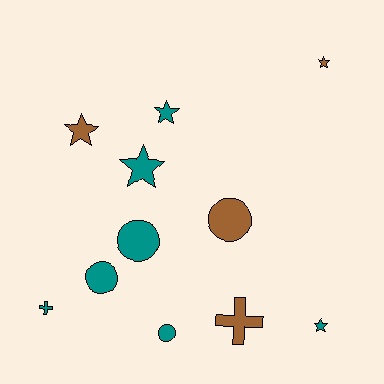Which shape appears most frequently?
Star, with 5 objects.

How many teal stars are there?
There are 3 teal stars.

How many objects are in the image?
There are 11 objects.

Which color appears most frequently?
Teal, with 7 objects.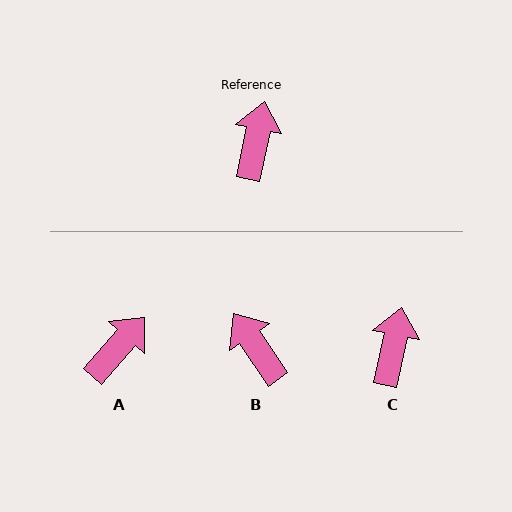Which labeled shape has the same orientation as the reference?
C.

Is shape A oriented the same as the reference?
No, it is off by about 30 degrees.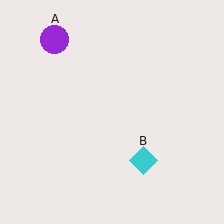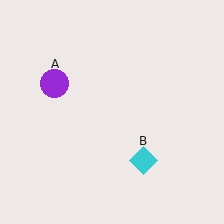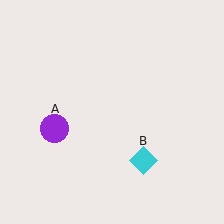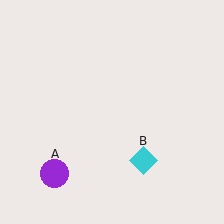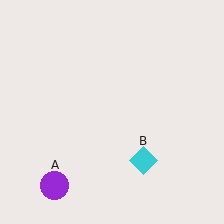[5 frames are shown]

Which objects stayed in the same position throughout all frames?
Cyan diamond (object B) remained stationary.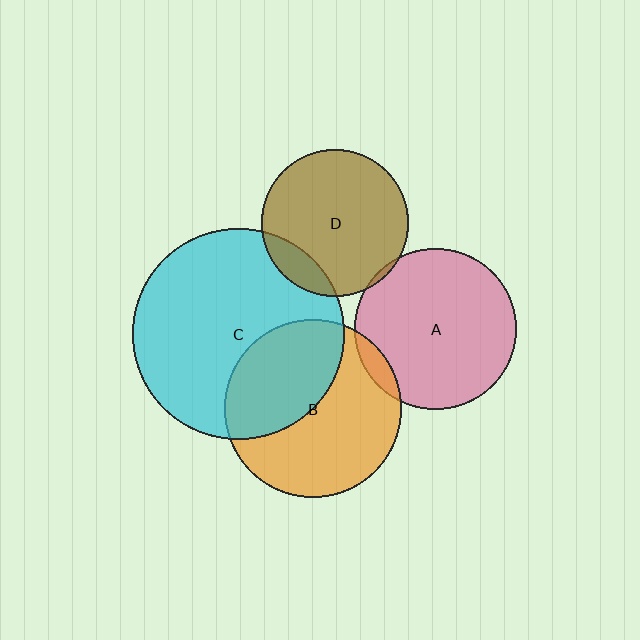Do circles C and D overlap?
Yes.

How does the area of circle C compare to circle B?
Approximately 1.4 times.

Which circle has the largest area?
Circle C (cyan).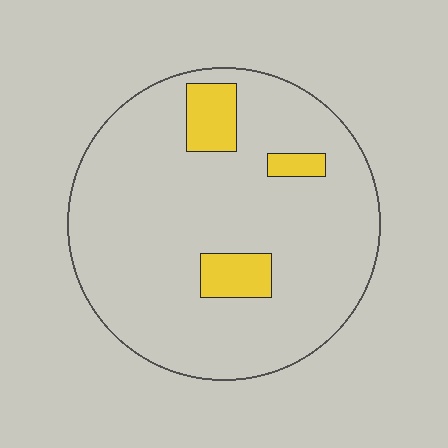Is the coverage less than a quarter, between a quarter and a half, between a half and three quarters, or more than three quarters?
Less than a quarter.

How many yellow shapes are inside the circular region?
3.